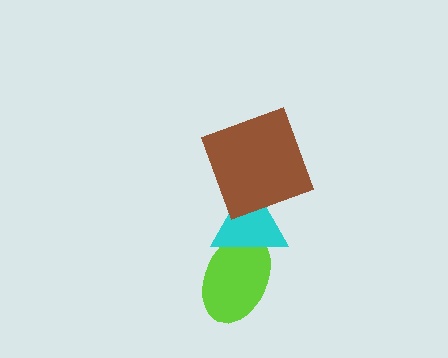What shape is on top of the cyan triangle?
The brown square is on top of the cyan triangle.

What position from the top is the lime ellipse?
The lime ellipse is 3rd from the top.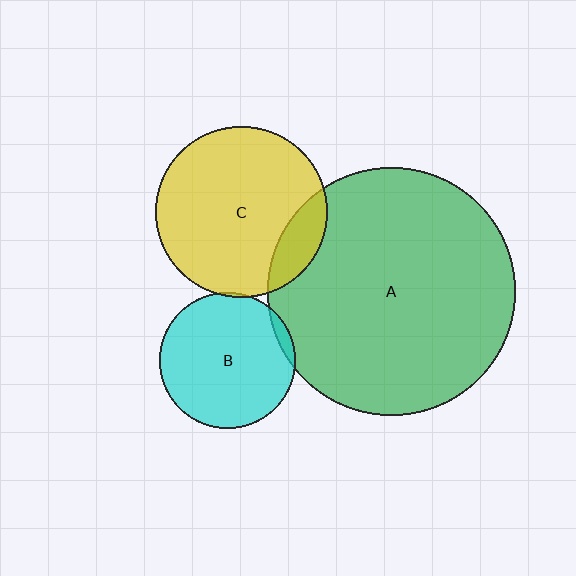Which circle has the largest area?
Circle A (green).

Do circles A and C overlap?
Yes.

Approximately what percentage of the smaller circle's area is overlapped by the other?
Approximately 15%.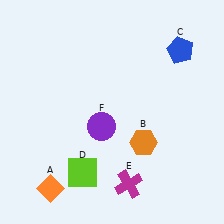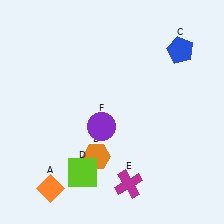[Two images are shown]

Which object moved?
The orange hexagon (B) moved left.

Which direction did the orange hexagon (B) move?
The orange hexagon (B) moved left.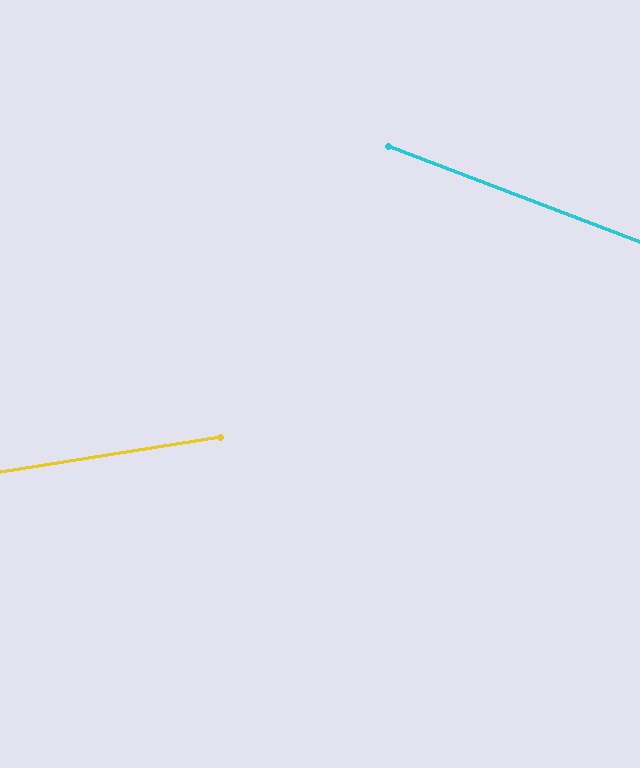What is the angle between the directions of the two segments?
Approximately 30 degrees.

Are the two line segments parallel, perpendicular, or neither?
Neither parallel nor perpendicular — they differ by about 30°.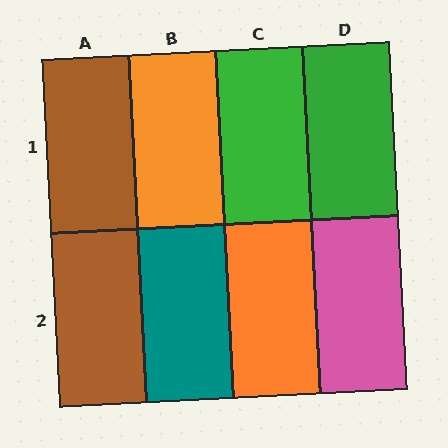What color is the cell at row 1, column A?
Brown.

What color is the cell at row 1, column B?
Orange.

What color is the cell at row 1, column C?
Green.